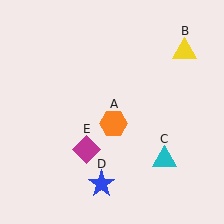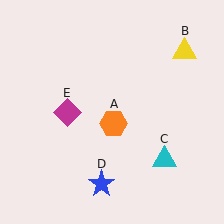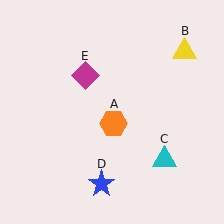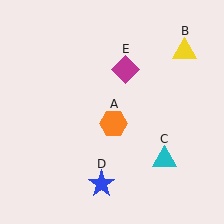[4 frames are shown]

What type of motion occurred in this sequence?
The magenta diamond (object E) rotated clockwise around the center of the scene.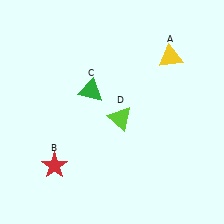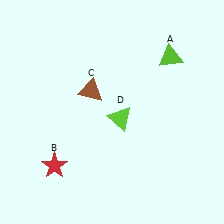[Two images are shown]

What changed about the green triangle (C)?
In Image 1, C is green. In Image 2, it changed to brown.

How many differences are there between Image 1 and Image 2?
There are 2 differences between the two images.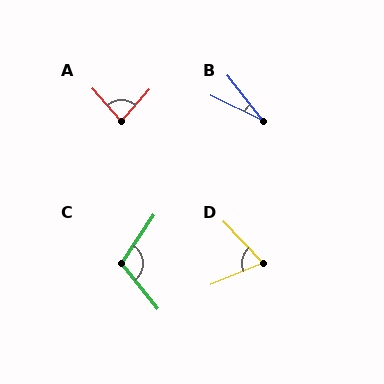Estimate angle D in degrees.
Approximately 69 degrees.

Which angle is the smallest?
B, at approximately 26 degrees.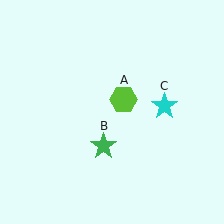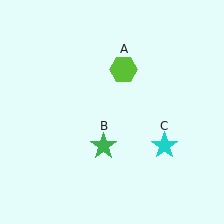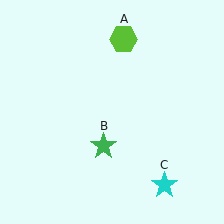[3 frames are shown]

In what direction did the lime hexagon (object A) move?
The lime hexagon (object A) moved up.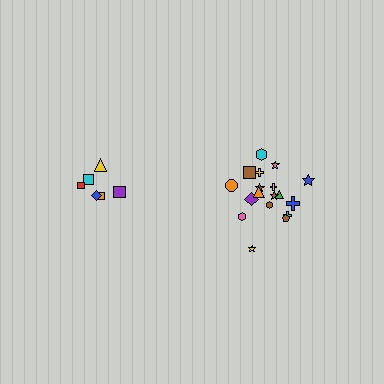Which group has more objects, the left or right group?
The right group.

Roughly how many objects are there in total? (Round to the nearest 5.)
Roughly 25 objects in total.